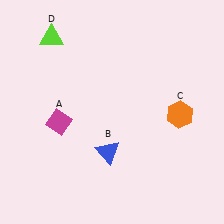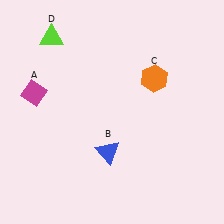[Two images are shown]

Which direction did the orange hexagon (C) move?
The orange hexagon (C) moved up.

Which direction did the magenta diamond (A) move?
The magenta diamond (A) moved up.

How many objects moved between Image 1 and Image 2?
2 objects moved between the two images.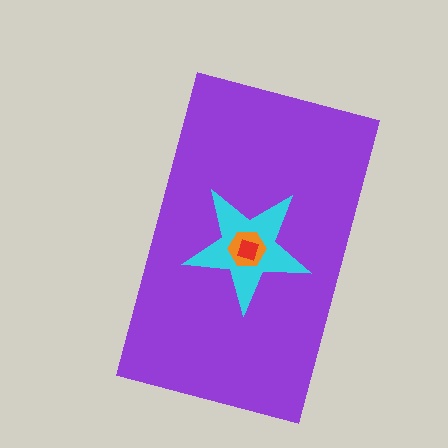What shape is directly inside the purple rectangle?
The cyan star.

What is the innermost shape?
The red diamond.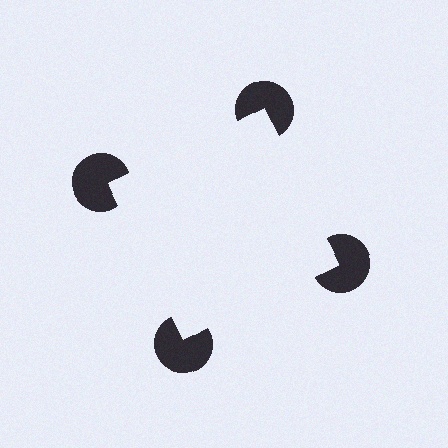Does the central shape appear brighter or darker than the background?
It typically appears slightly brighter than the background, even though no actual brightness change is drawn.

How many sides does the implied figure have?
4 sides.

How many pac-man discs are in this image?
There are 4 — one at each vertex of the illusory square.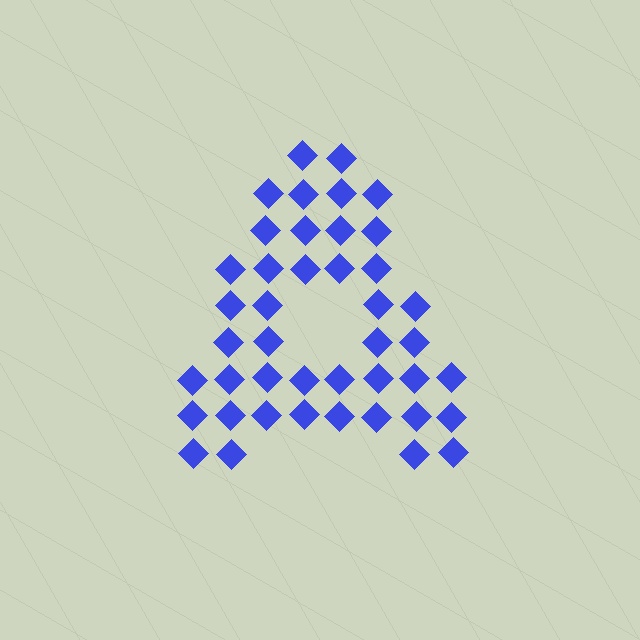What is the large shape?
The large shape is the letter A.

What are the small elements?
The small elements are diamonds.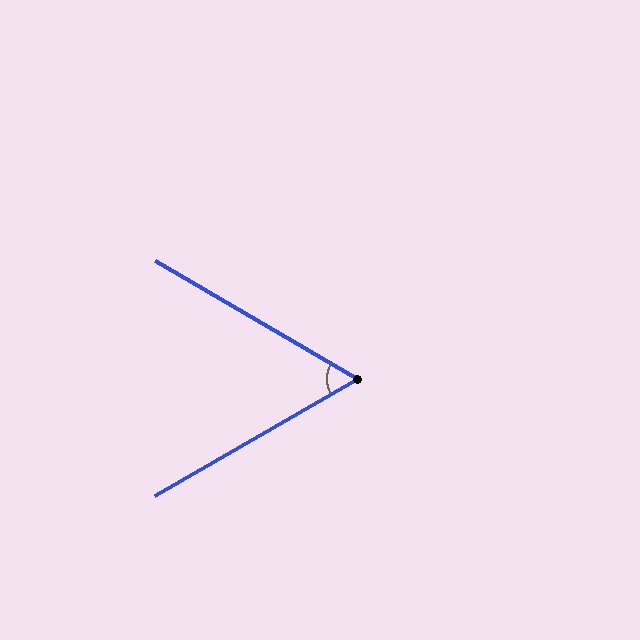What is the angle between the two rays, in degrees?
Approximately 60 degrees.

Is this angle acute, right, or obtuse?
It is acute.